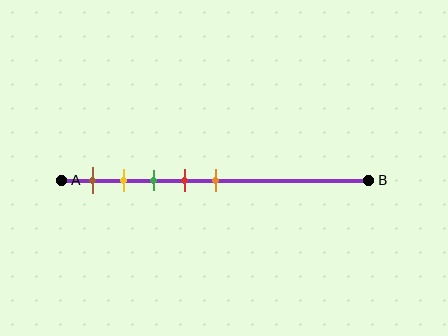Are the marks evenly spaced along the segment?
Yes, the marks are approximately evenly spaced.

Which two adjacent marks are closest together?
The yellow and green marks are the closest adjacent pair.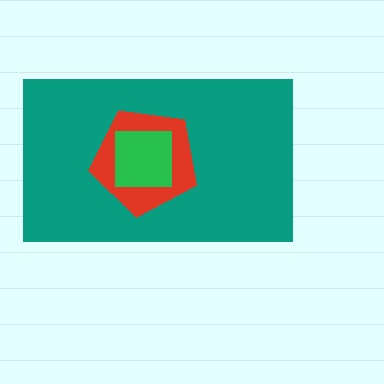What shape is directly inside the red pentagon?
The green square.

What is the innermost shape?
The green square.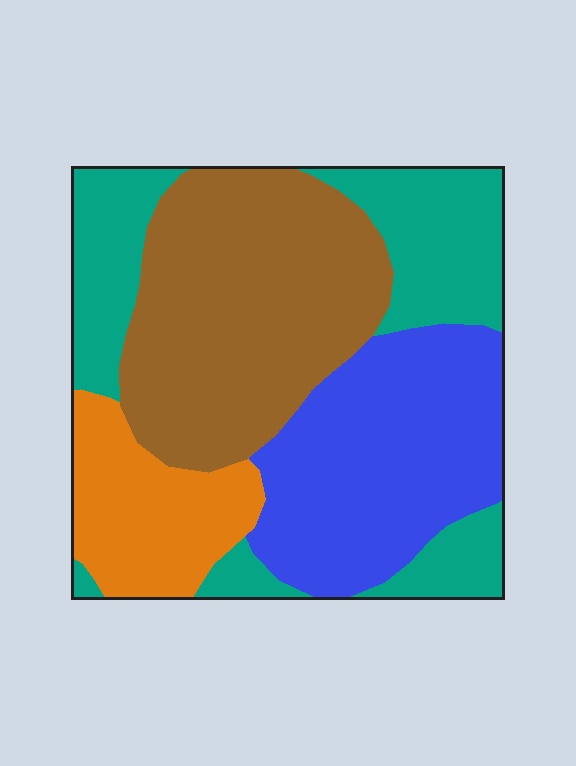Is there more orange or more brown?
Brown.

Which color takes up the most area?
Brown, at roughly 30%.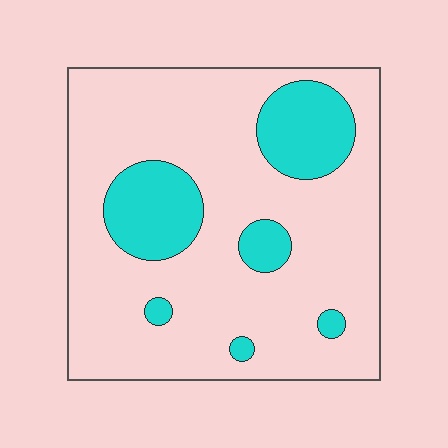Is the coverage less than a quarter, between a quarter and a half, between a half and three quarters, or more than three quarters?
Less than a quarter.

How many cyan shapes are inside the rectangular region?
6.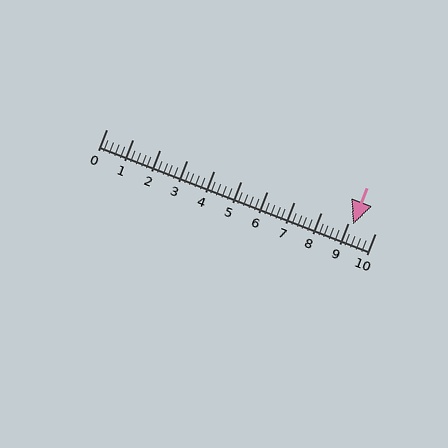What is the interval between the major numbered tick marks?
The major tick marks are spaced 1 units apart.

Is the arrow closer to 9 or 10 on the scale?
The arrow is closer to 9.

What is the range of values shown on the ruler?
The ruler shows values from 0 to 10.